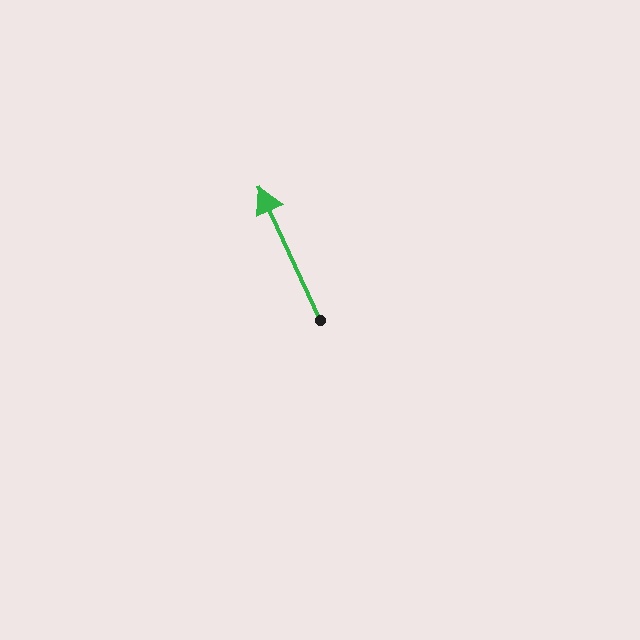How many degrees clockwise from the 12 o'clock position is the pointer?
Approximately 335 degrees.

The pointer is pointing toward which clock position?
Roughly 11 o'clock.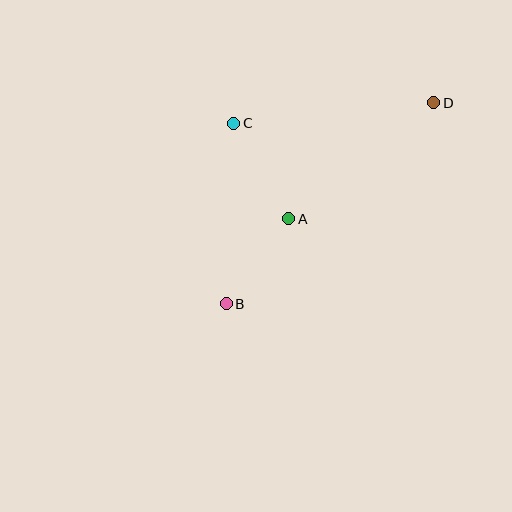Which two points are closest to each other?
Points A and B are closest to each other.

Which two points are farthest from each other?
Points B and D are farthest from each other.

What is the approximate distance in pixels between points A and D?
The distance between A and D is approximately 186 pixels.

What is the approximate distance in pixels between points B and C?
The distance between B and C is approximately 180 pixels.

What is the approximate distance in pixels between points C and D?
The distance between C and D is approximately 201 pixels.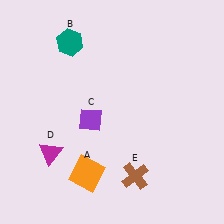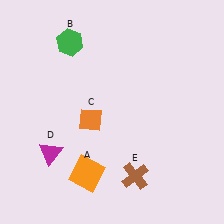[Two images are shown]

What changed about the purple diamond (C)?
In Image 1, C is purple. In Image 2, it changed to orange.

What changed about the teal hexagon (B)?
In Image 1, B is teal. In Image 2, it changed to green.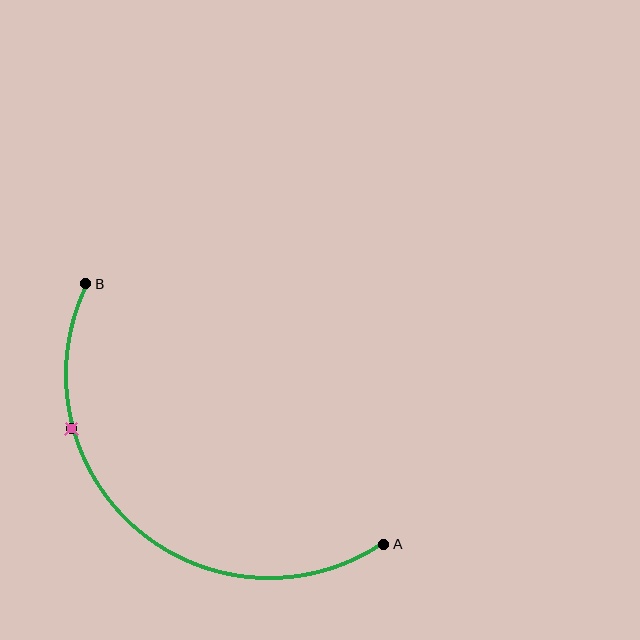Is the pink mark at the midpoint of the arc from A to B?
No. The pink mark lies on the arc but is closer to endpoint B. The arc midpoint would be at the point on the curve equidistant along the arc from both A and B.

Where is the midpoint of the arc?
The arc midpoint is the point on the curve farthest from the straight line joining A and B. It sits below and to the left of that line.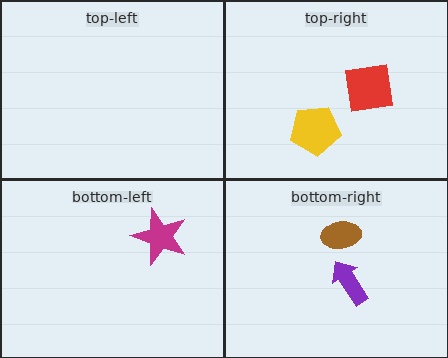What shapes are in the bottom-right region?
The purple arrow, the brown ellipse.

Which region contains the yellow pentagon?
The top-right region.